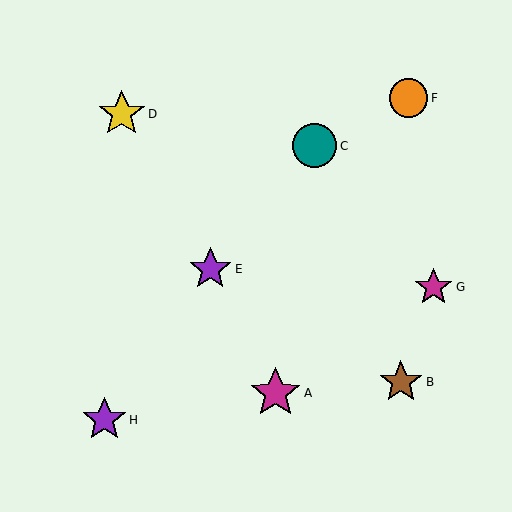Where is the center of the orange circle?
The center of the orange circle is at (409, 98).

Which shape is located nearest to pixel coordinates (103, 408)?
The purple star (labeled H) at (104, 420) is nearest to that location.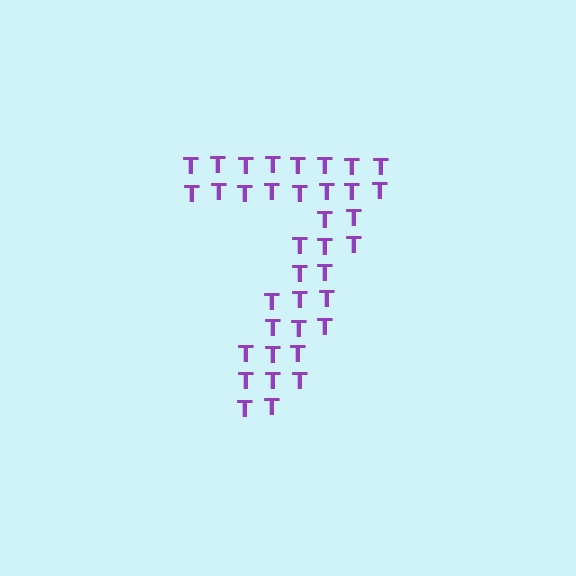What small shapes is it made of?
It is made of small letter T's.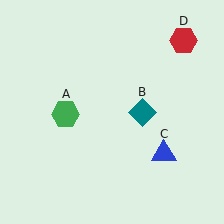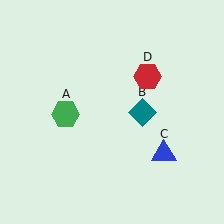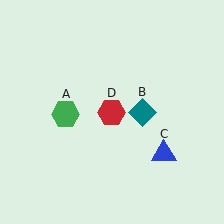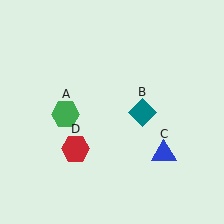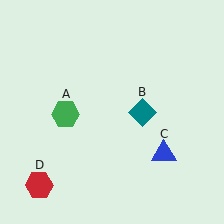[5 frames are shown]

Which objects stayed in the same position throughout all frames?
Green hexagon (object A) and teal diamond (object B) and blue triangle (object C) remained stationary.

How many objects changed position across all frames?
1 object changed position: red hexagon (object D).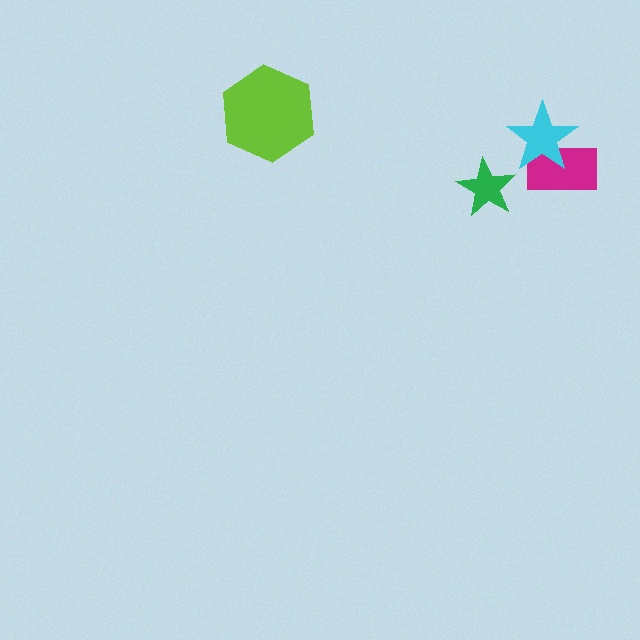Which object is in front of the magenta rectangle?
The cyan star is in front of the magenta rectangle.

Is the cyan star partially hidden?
No, no other shape covers it.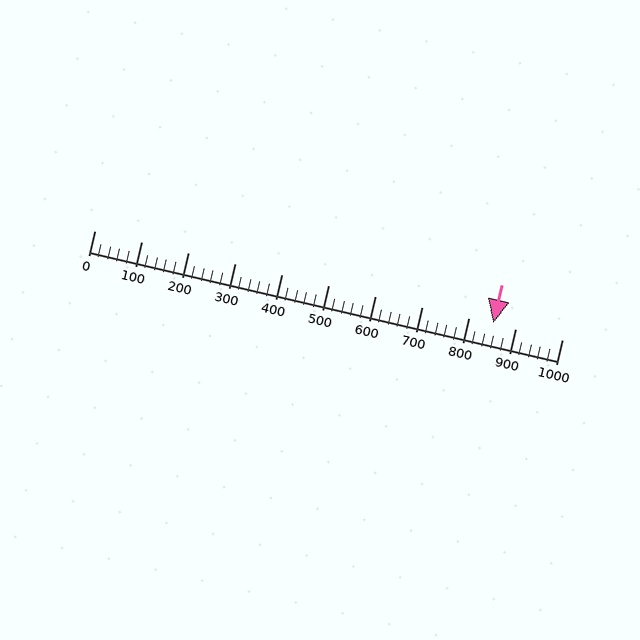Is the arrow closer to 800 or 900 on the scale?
The arrow is closer to 900.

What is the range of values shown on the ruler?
The ruler shows values from 0 to 1000.